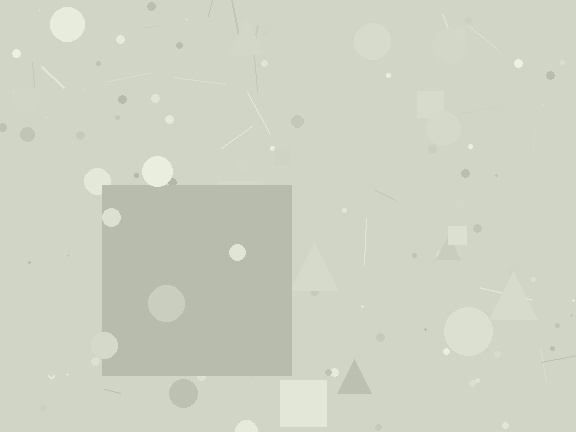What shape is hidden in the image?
A square is hidden in the image.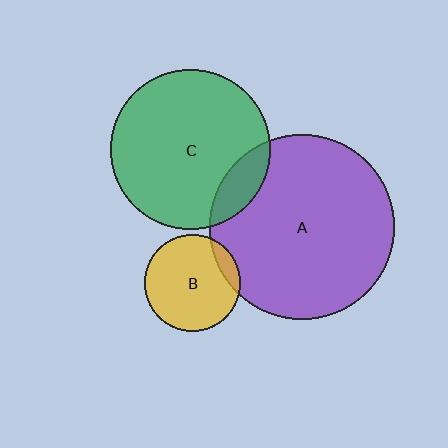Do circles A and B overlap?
Yes.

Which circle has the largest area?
Circle A (purple).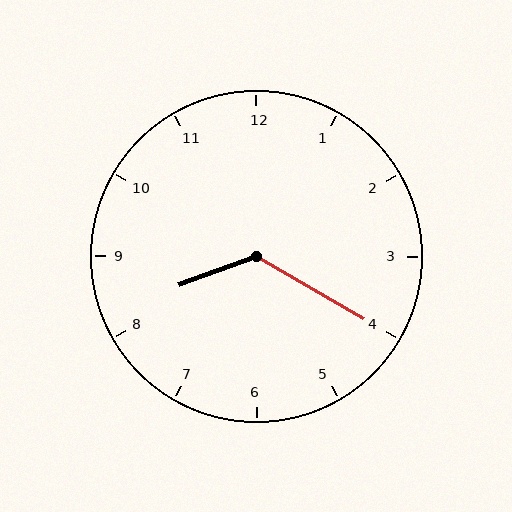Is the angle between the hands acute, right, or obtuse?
It is obtuse.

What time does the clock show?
8:20.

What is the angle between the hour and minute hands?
Approximately 130 degrees.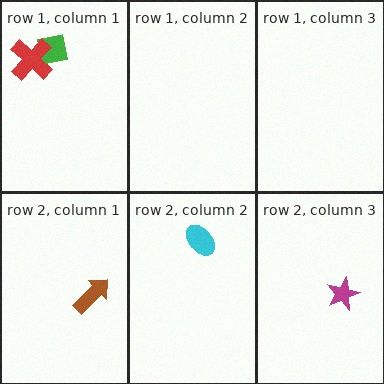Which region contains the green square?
The row 1, column 1 region.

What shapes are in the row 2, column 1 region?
The brown arrow.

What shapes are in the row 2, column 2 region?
The cyan ellipse.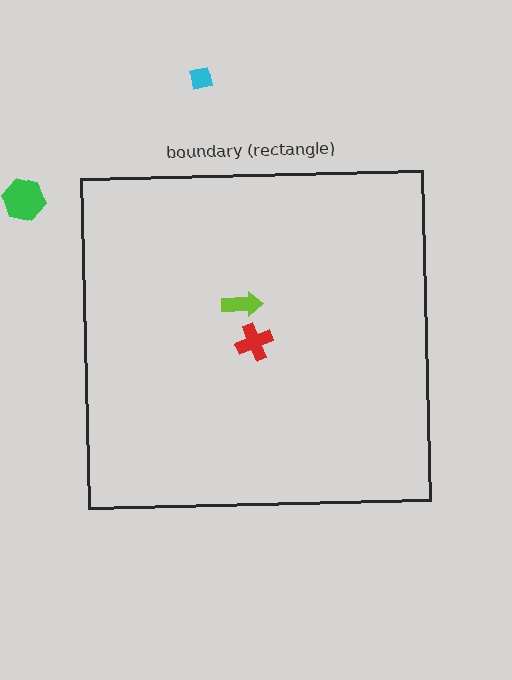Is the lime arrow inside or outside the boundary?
Inside.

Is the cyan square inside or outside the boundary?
Outside.